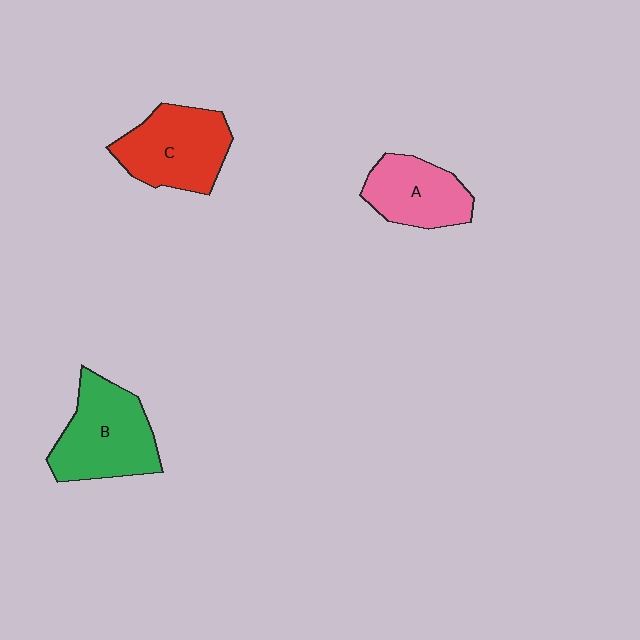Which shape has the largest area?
Shape B (green).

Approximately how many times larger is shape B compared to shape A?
Approximately 1.3 times.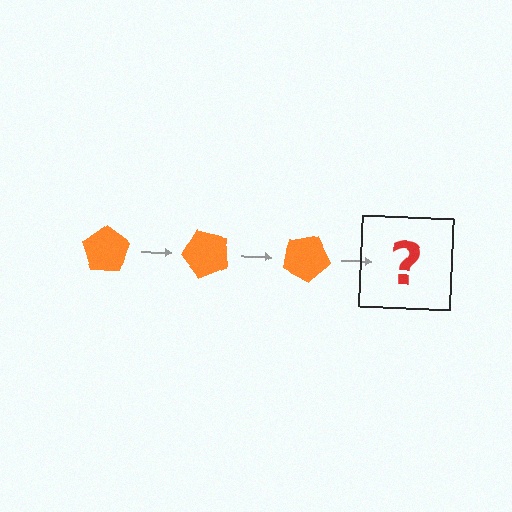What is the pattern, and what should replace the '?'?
The pattern is that the pentagon rotates 50 degrees each step. The '?' should be an orange pentagon rotated 150 degrees.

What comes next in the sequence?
The next element should be an orange pentagon rotated 150 degrees.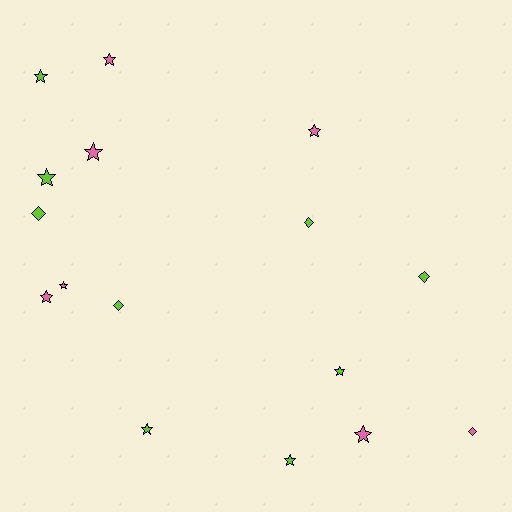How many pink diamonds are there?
There is 1 pink diamond.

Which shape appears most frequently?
Star, with 11 objects.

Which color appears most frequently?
Lime, with 9 objects.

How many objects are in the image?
There are 16 objects.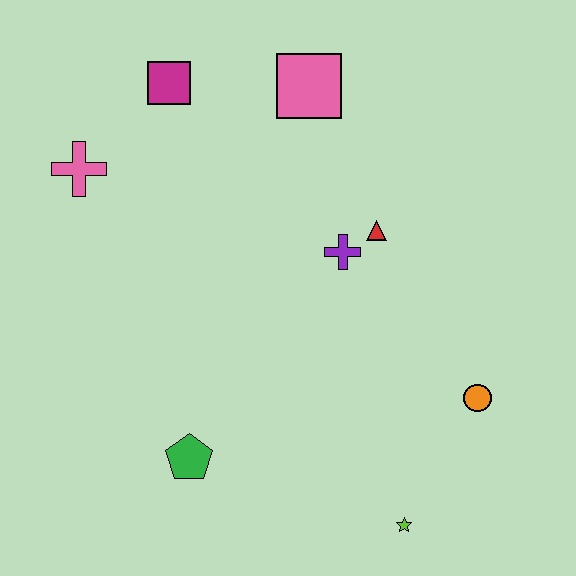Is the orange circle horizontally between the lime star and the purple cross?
No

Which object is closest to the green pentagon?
The lime star is closest to the green pentagon.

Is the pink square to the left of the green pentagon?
No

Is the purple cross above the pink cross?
No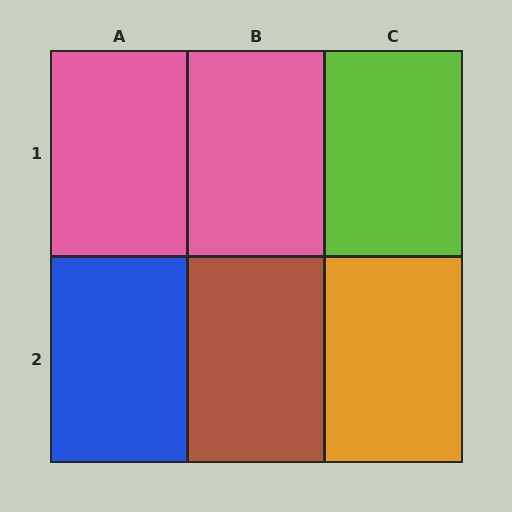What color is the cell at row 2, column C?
Orange.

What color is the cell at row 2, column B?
Brown.